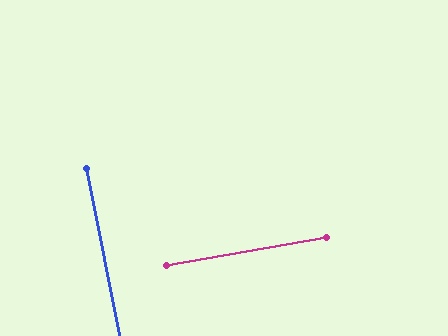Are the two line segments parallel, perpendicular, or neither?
Perpendicular — they meet at approximately 88°.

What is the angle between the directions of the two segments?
Approximately 88 degrees.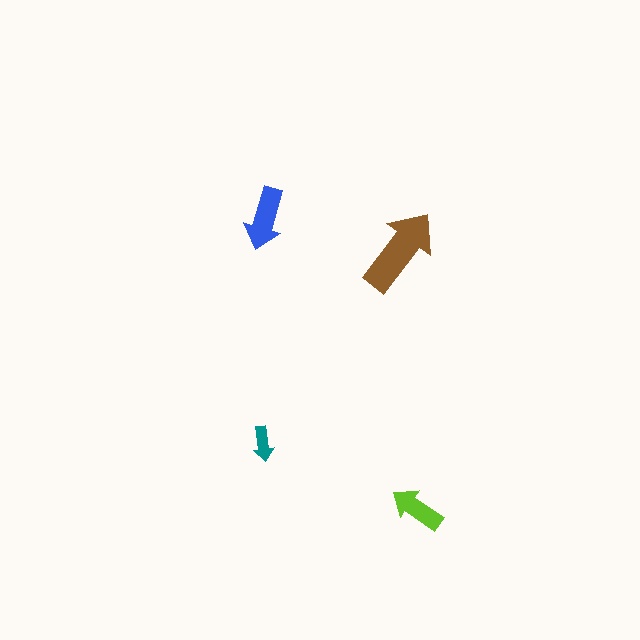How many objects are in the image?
There are 4 objects in the image.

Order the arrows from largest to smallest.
the brown one, the blue one, the lime one, the teal one.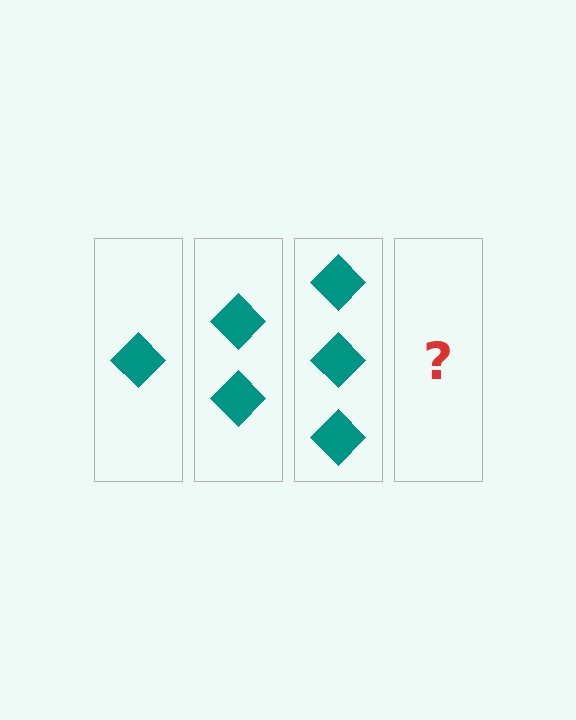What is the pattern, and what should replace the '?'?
The pattern is that each step adds one more diamond. The '?' should be 4 diamonds.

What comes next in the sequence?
The next element should be 4 diamonds.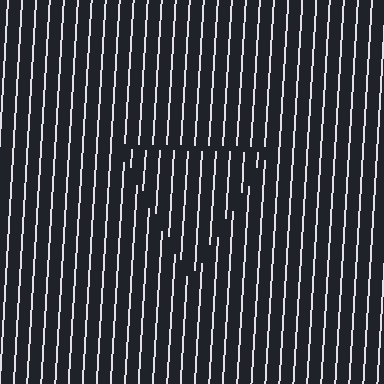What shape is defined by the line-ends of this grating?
An illusory triangle. The interior of the shape contains the same grating, shifted by half a period — the contour is defined by the phase discontinuity where line-ends from the inner and outer gratings abut.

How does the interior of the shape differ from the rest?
The interior of the shape contains the same grating, shifted by half a period — the contour is defined by the phase discontinuity where line-ends from the inner and outer gratings abut.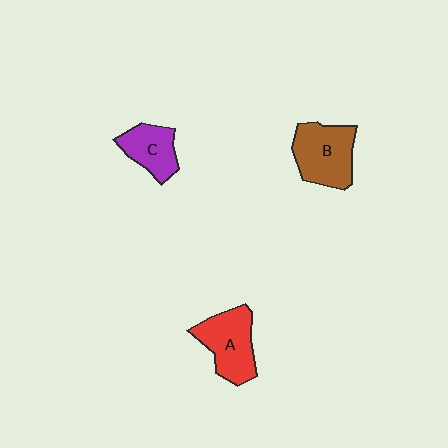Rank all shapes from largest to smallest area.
From largest to smallest: B (brown), A (red), C (purple).